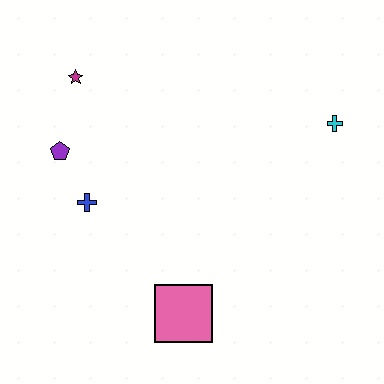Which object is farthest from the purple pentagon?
The cyan cross is farthest from the purple pentagon.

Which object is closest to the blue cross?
The purple pentagon is closest to the blue cross.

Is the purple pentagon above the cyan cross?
No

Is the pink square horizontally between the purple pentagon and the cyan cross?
Yes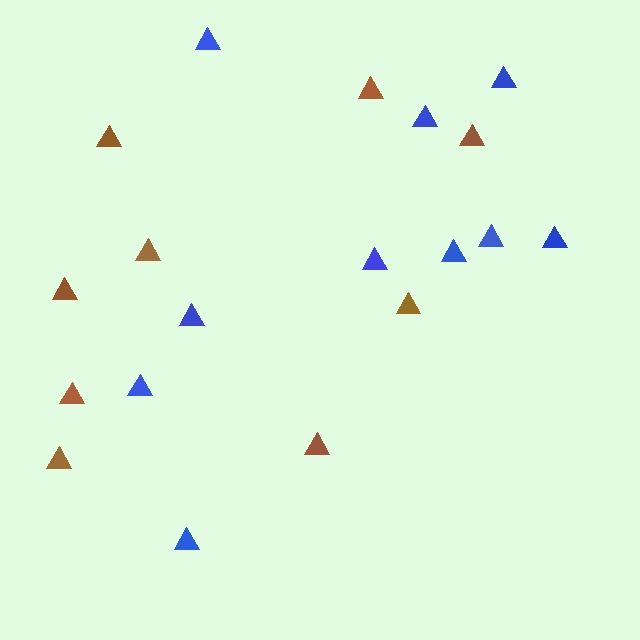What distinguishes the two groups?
There are 2 groups: one group of brown triangles (9) and one group of blue triangles (10).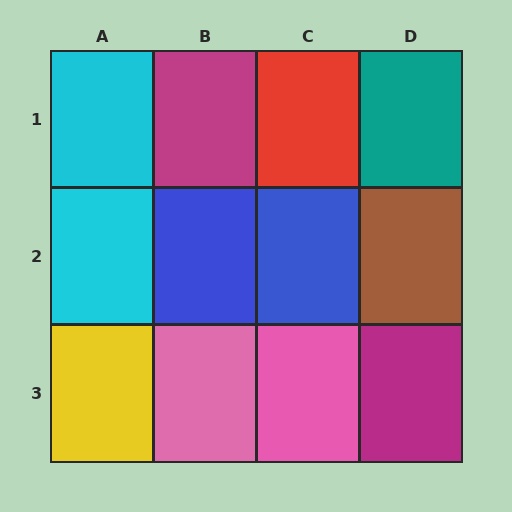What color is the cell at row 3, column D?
Magenta.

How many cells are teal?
1 cell is teal.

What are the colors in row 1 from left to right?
Cyan, magenta, red, teal.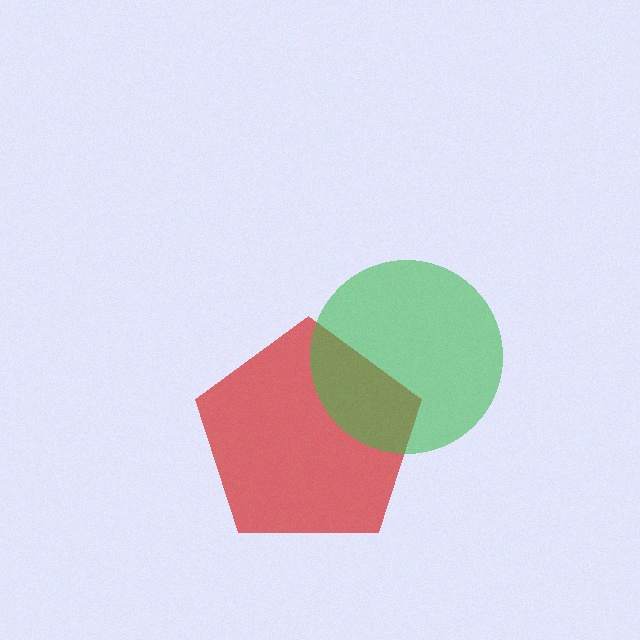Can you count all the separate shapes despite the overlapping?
Yes, there are 2 separate shapes.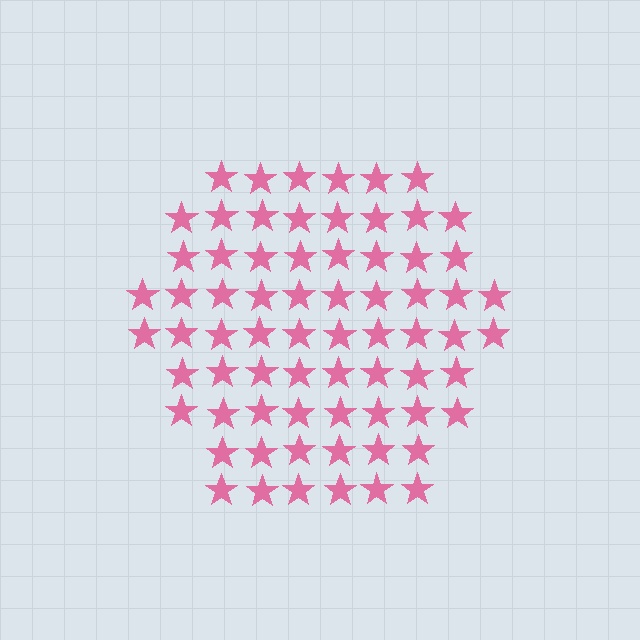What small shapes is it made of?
It is made of small stars.